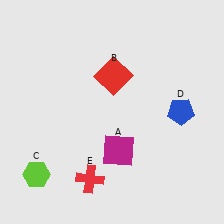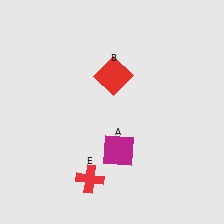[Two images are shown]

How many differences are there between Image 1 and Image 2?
There are 2 differences between the two images.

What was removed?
The blue pentagon (D), the lime hexagon (C) were removed in Image 2.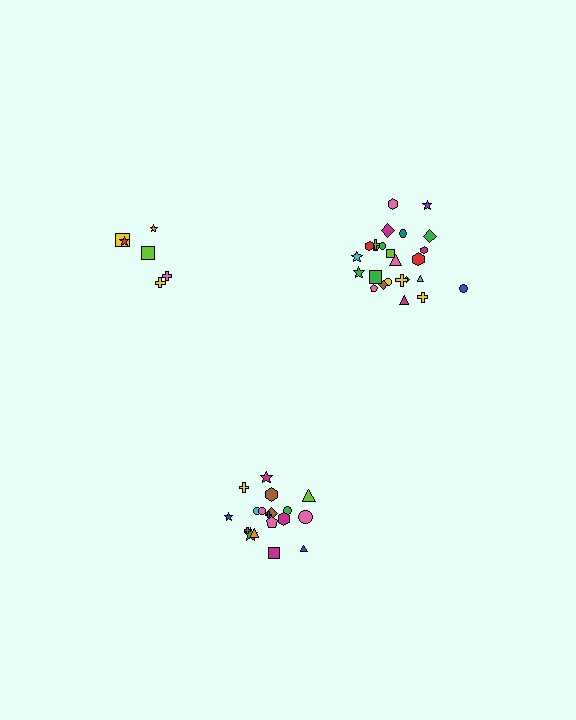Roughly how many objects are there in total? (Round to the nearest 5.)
Roughly 50 objects in total.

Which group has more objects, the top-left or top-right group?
The top-right group.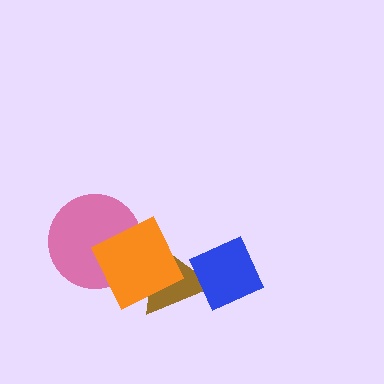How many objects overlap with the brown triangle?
2 objects overlap with the brown triangle.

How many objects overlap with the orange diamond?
2 objects overlap with the orange diamond.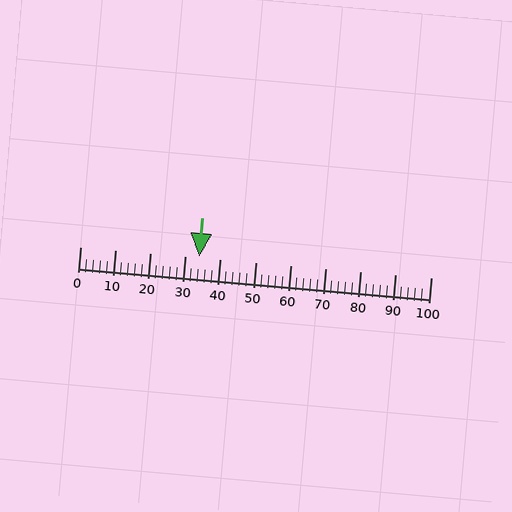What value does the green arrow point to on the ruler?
The green arrow points to approximately 34.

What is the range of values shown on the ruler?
The ruler shows values from 0 to 100.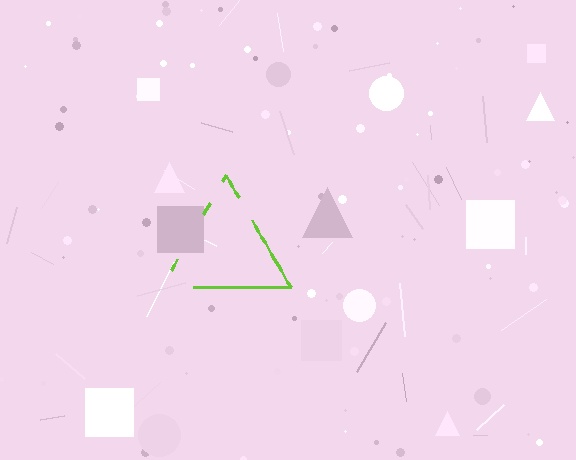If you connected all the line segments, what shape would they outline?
They would outline a triangle.